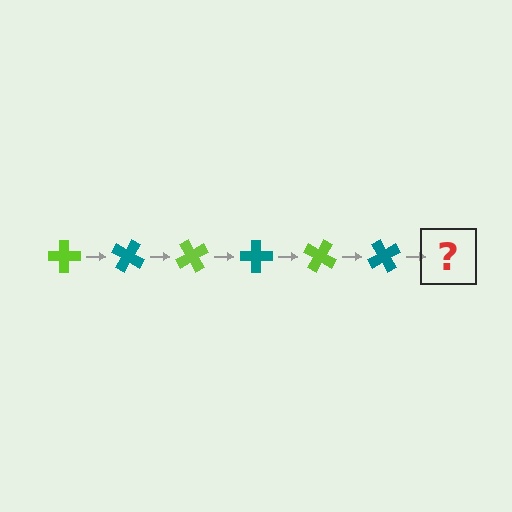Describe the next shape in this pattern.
It should be a lime cross, rotated 180 degrees from the start.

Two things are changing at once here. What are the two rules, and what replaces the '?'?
The two rules are that it rotates 30 degrees each step and the color cycles through lime and teal. The '?' should be a lime cross, rotated 180 degrees from the start.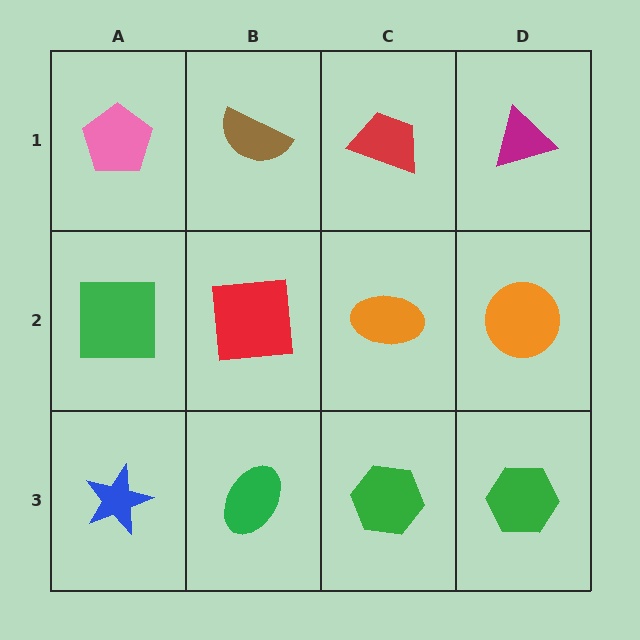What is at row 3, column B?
A green ellipse.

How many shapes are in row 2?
4 shapes.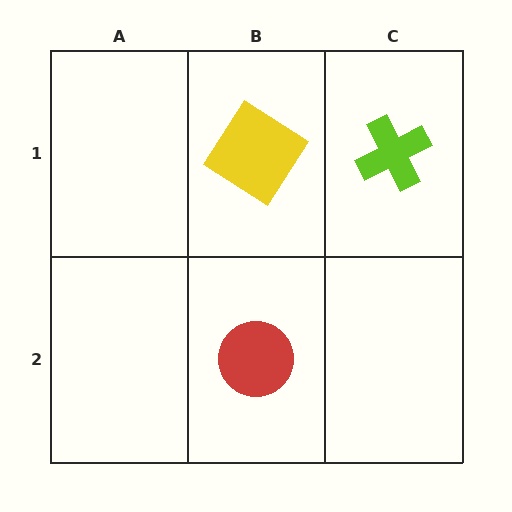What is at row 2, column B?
A red circle.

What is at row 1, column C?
A lime cross.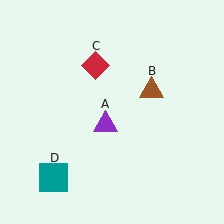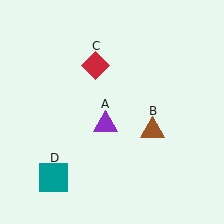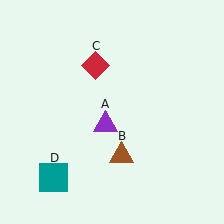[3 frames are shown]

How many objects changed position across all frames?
1 object changed position: brown triangle (object B).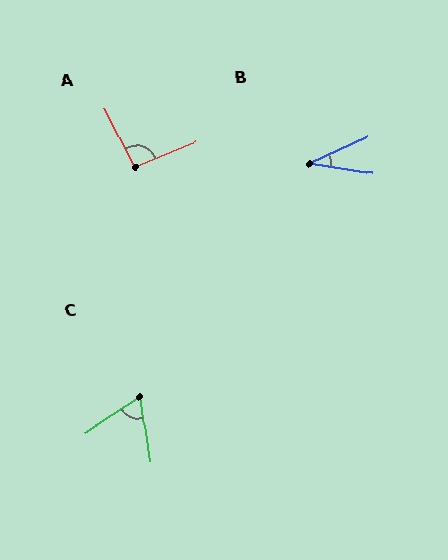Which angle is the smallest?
B, at approximately 33 degrees.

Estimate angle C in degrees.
Approximately 65 degrees.